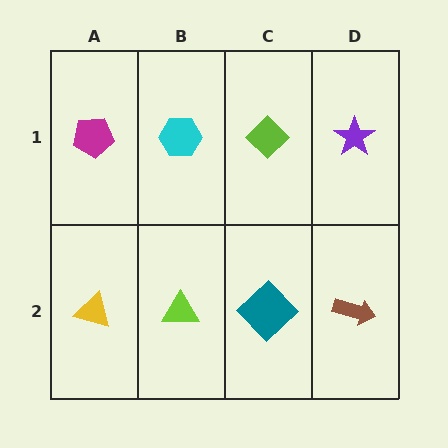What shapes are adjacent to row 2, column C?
A lime diamond (row 1, column C), a lime triangle (row 2, column B), a brown arrow (row 2, column D).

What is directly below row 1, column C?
A teal diamond.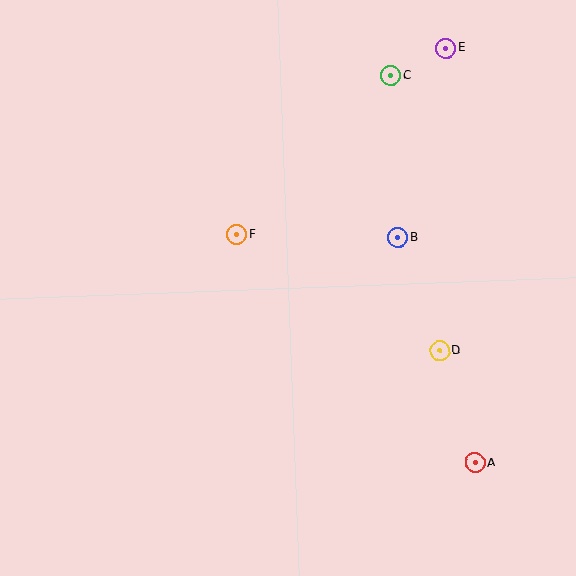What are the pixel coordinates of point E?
Point E is at (446, 48).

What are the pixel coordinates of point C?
Point C is at (391, 76).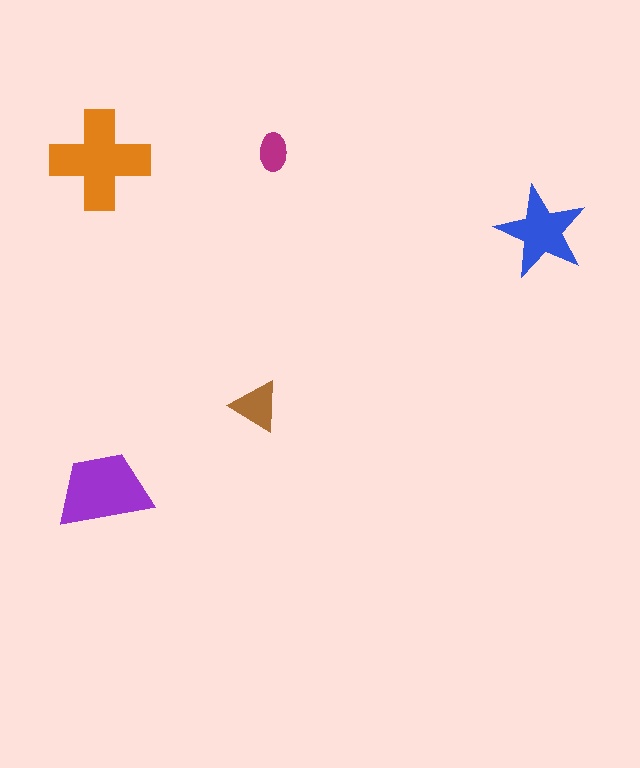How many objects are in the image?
There are 5 objects in the image.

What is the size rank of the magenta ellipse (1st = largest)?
5th.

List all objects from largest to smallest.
The orange cross, the purple trapezoid, the blue star, the brown triangle, the magenta ellipse.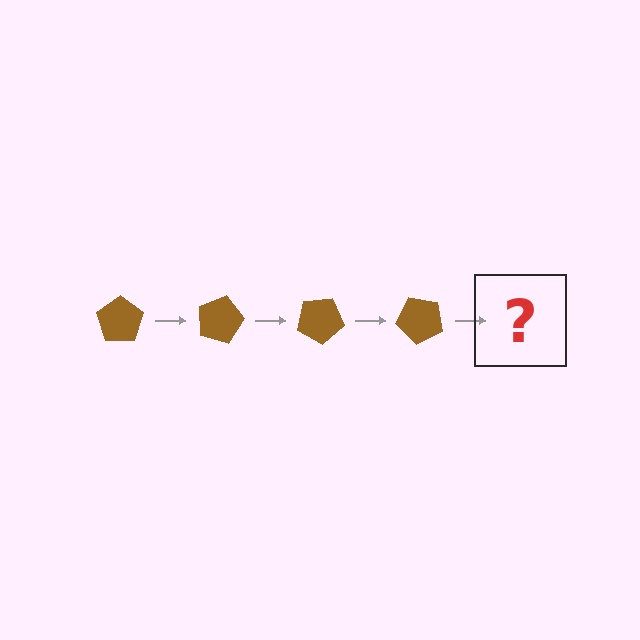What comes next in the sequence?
The next element should be a brown pentagon rotated 60 degrees.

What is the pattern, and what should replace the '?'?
The pattern is that the pentagon rotates 15 degrees each step. The '?' should be a brown pentagon rotated 60 degrees.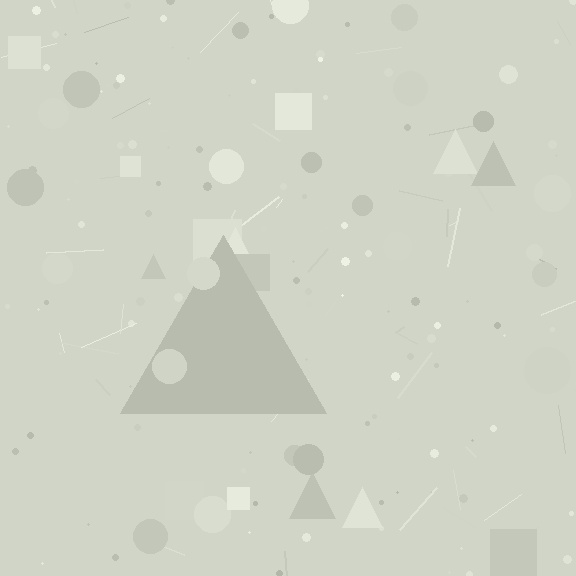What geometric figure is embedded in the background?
A triangle is embedded in the background.